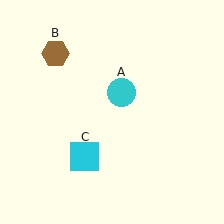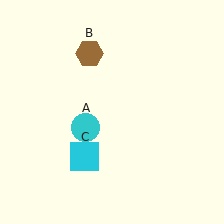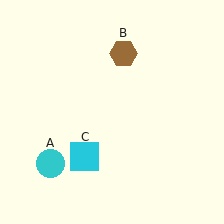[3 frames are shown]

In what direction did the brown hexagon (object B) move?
The brown hexagon (object B) moved right.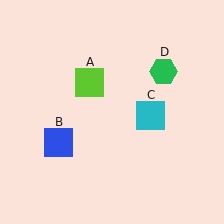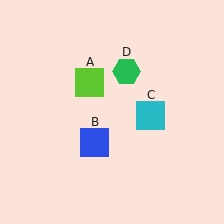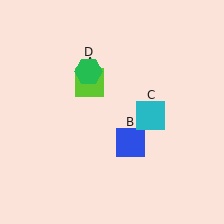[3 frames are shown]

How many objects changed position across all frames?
2 objects changed position: blue square (object B), green hexagon (object D).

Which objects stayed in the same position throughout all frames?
Lime square (object A) and cyan square (object C) remained stationary.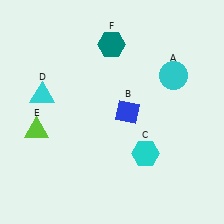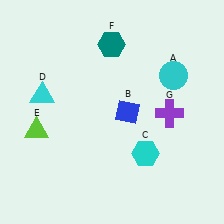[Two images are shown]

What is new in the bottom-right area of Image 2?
A purple cross (G) was added in the bottom-right area of Image 2.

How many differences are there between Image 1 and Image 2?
There is 1 difference between the two images.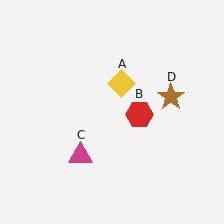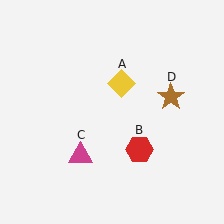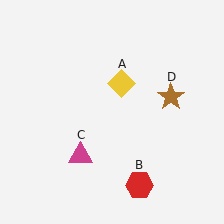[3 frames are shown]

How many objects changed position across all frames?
1 object changed position: red hexagon (object B).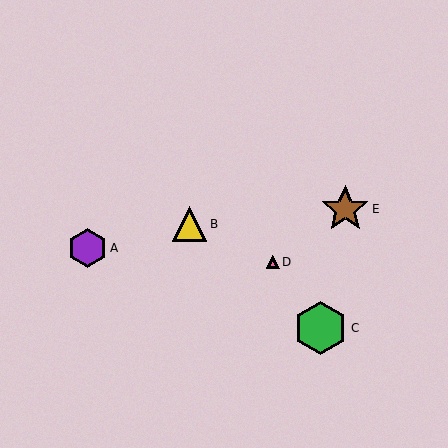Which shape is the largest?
The green hexagon (labeled C) is the largest.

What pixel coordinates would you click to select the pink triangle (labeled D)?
Click at (273, 262) to select the pink triangle D.